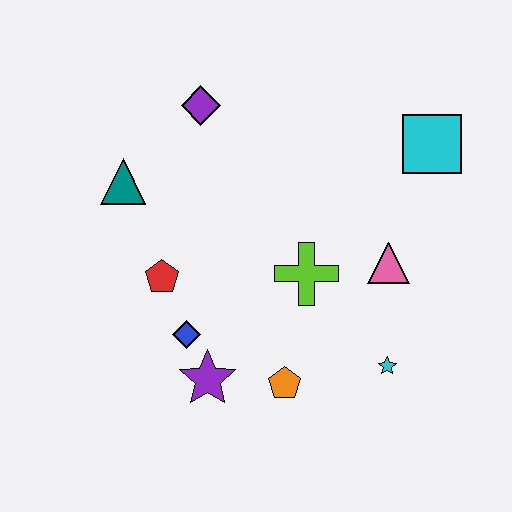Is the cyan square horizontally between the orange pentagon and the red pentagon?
No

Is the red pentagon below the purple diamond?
Yes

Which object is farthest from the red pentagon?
The cyan square is farthest from the red pentagon.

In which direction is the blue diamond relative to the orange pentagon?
The blue diamond is to the left of the orange pentagon.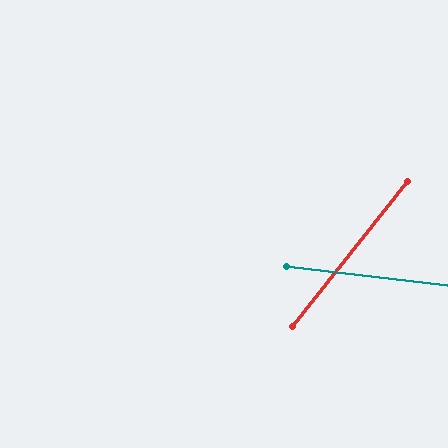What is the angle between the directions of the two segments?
Approximately 58 degrees.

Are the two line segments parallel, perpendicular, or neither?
Neither parallel nor perpendicular — they differ by about 58°.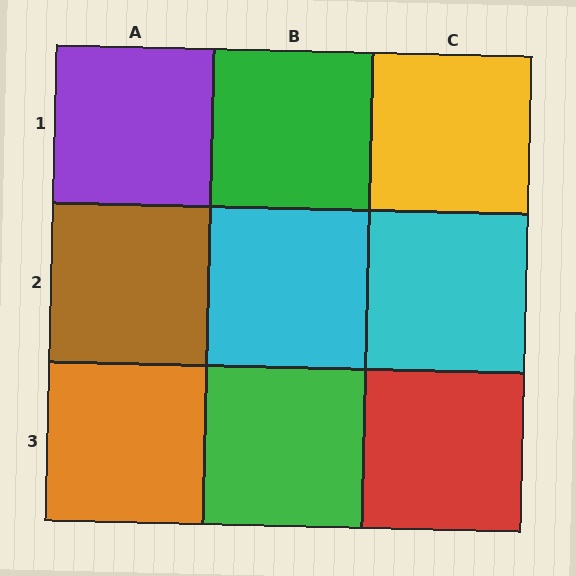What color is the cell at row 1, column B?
Green.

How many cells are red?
1 cell is red.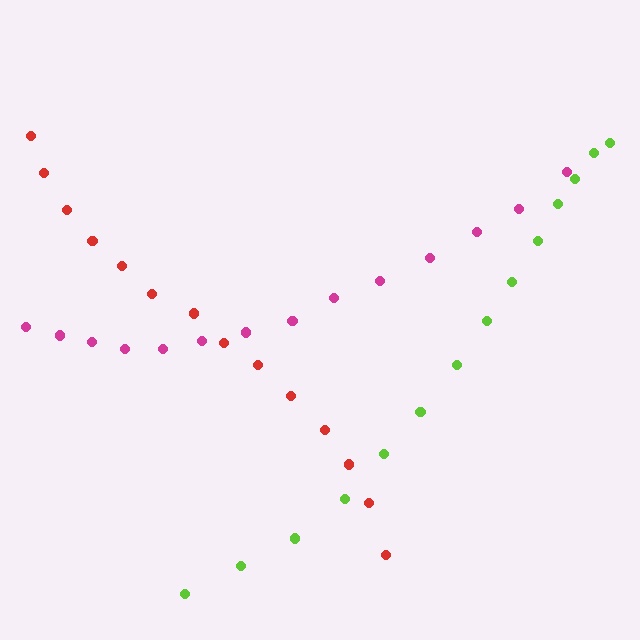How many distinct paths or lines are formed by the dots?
There are 3 distinct paths.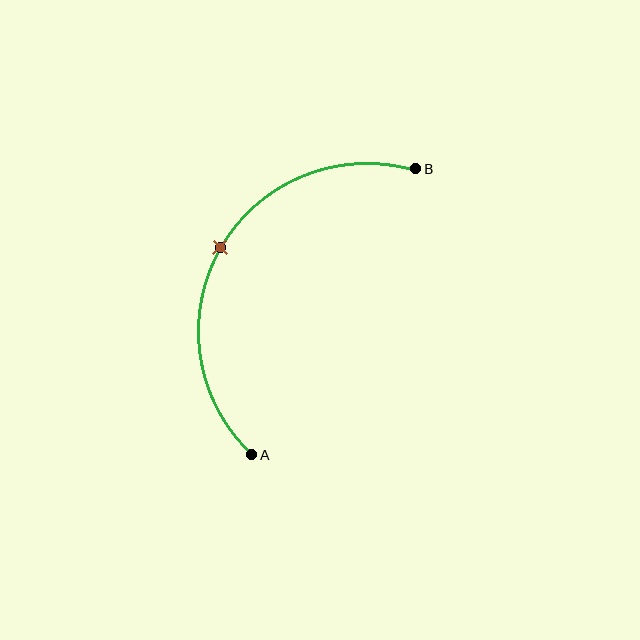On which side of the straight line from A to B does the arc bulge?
The arc bulges to the left of the straight line connecting A and B.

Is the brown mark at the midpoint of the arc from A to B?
Yes. The brown mark lies on the arc at equal arc-length from both A and B — it is the arc midpoint.